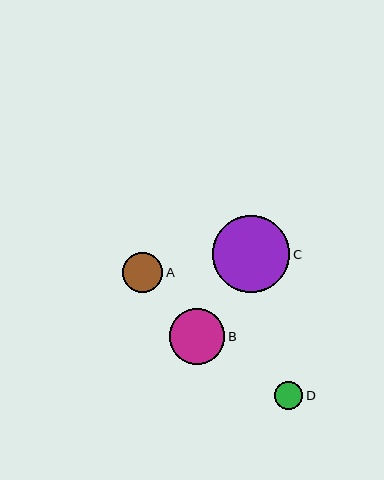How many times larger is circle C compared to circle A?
Circle C is approximately 1.9 times the size of circle A.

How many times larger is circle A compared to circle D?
Circle A is approximately 1.4 times the size of circle D.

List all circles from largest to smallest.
From largest to smallest: C, B, A, D.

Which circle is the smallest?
Circle D is the smallest with a size of approximately 28 pixels.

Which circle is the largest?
Circle C is the largest with a size of approximately 77 pixels.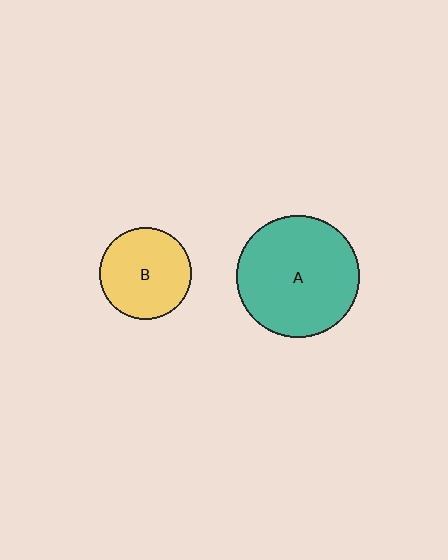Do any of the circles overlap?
No, none of the circles overlap.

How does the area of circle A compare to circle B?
Approximately 1.8 times.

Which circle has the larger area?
Circle A (teal).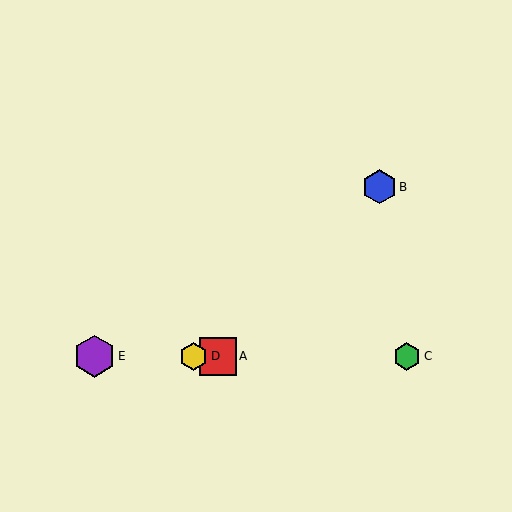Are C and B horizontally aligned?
No, C is at y≈356 and B is at y≈187.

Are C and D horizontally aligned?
Yes, both are at y≈356.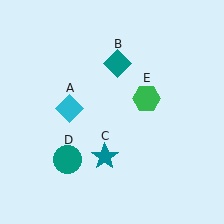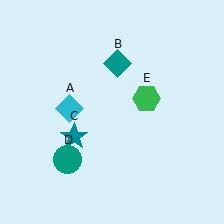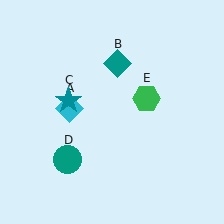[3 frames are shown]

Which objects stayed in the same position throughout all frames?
Cyan diamond (object A) and teal diamond (object B) and teal circle (object D) and green hexagon (object E) remained stationary.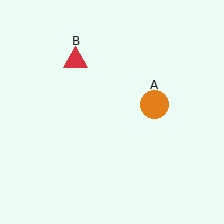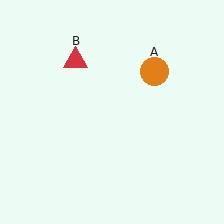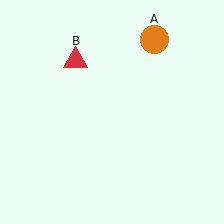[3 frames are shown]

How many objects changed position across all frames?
1 object changed position: orange circle (object A).